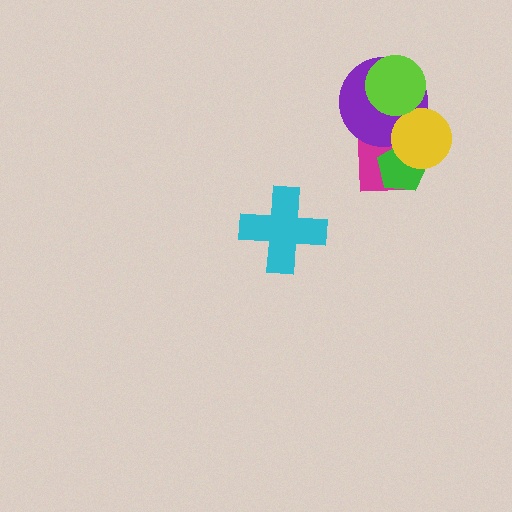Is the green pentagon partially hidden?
Yes, it is partially covered by another shape.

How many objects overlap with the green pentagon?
2 objects overlap with the green pentagon.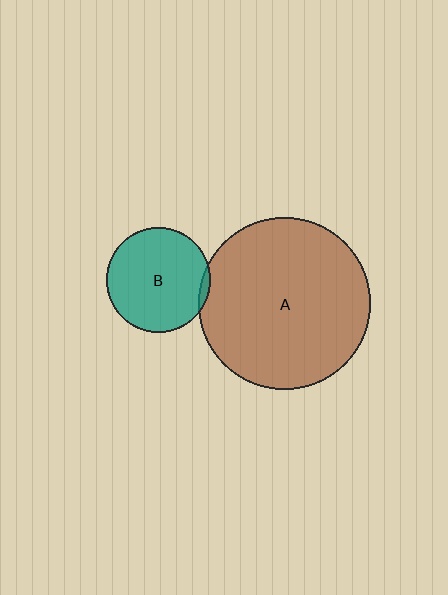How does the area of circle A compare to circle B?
Approximately 2.7 times.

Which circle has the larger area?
Circle A (brown).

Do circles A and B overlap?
Yes.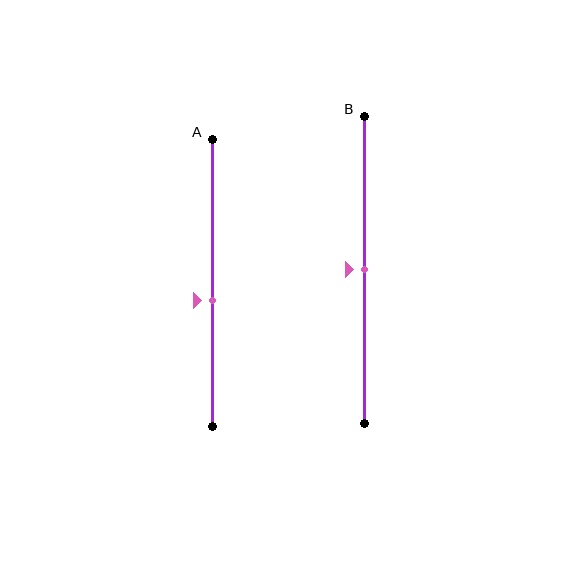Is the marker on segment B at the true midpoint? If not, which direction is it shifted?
Yes, the marker on segment B is at the true midpoint.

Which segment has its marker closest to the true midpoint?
Segment B has its marker closest to the true midpoint.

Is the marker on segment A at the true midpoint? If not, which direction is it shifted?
No, the marker on segment A is shifted downward by about 6% of the segment length.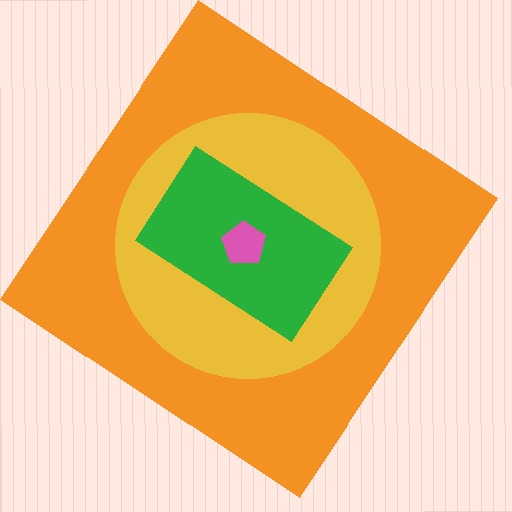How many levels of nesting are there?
4.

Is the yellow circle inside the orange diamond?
Yes.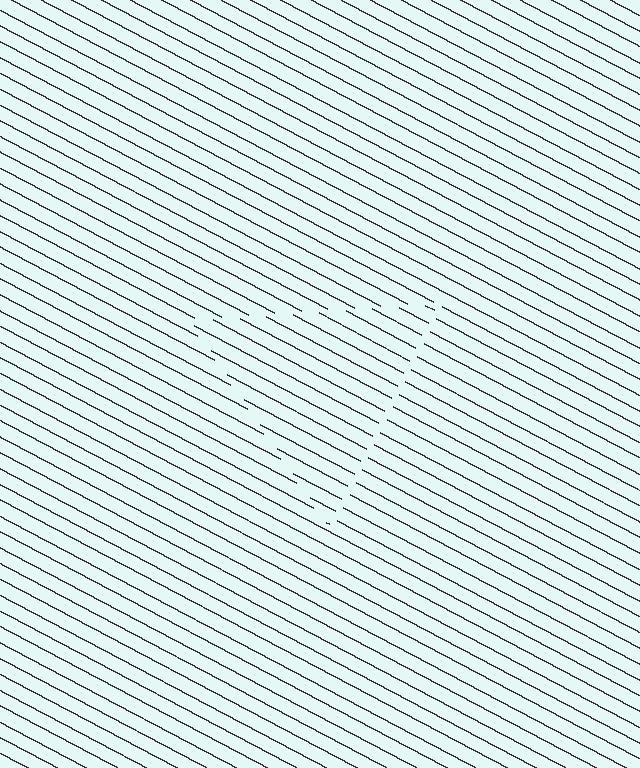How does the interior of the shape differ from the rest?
The interior of the shape contains the same grating, shifted by half a period — the contour is defined by the phase discontinuity where line-ends from the inner and outer gratings abut.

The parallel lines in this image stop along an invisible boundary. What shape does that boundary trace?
An illusory triangle. The interior of the shape contains the same grating, shifted by half a period — the contour is defined by the phase discontinuity where line-ends from the inner and outer gratings abut.